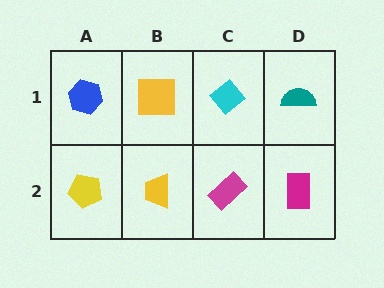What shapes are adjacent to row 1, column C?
A magenta rectangle (row 2, column C), a yellow square (row 1, column B), a teal semicircle (row 1, column D).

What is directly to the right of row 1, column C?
A teal semicircle.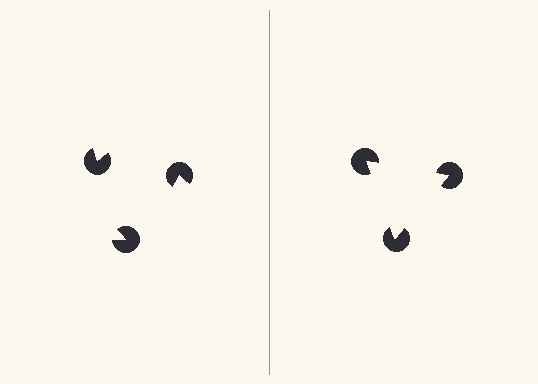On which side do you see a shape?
An illusory triangle appears on the right side. On the left side the wedge cuts are rotated, so no coherent shape forms.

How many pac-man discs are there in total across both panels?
6 — 3 on each side.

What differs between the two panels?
The pac-man discs are positioned identically on both sides; only the wedge orientations differ. On the right they align to a triangle; on the left they are misaligned.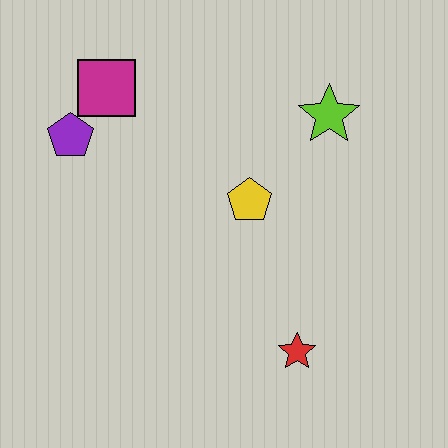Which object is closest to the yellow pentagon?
The lime star is closest to the yellow pentagon.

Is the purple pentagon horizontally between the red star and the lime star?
No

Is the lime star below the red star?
No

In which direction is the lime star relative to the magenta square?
The lime star is to the right of the magenta square.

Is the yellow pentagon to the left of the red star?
Yes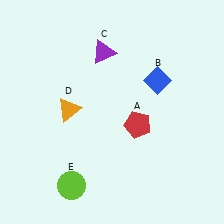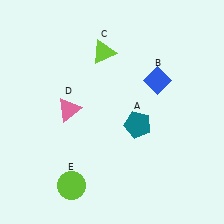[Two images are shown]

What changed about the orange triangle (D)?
In Image 1, D is orange. In Image 2, it changed to pink.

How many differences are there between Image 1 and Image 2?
There are 3 differences between the two images.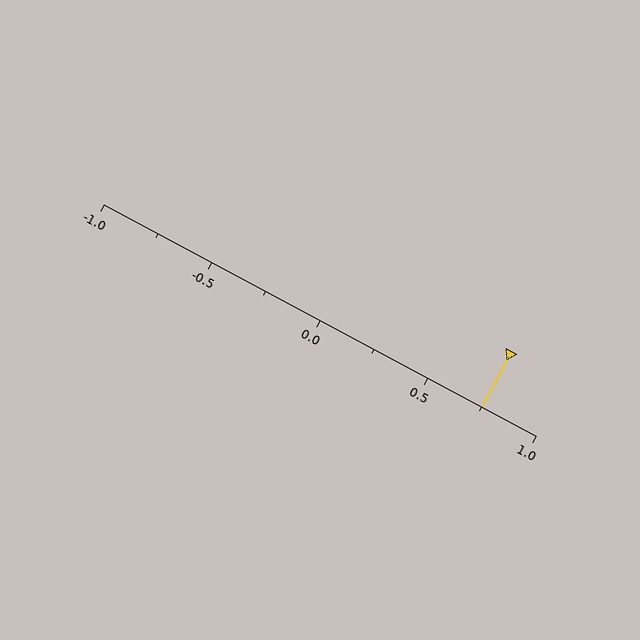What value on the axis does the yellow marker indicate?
The marker indicates approximately 0.75.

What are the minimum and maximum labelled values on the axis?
The axis runs from -1.0 to 1.0.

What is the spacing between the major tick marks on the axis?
The major ticks are spaced 0.5 apart.